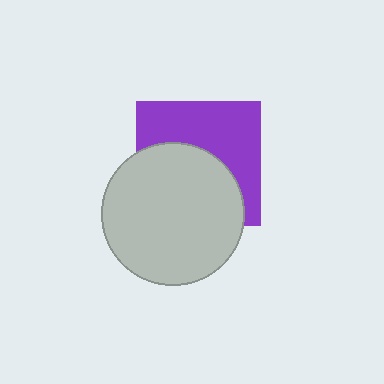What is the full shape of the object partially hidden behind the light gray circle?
The partially hidden object is a purple square.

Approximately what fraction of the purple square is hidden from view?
Roughly 51% of the purple square is hidden behind the light gray circle.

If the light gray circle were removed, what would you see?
You would see the complete purple square.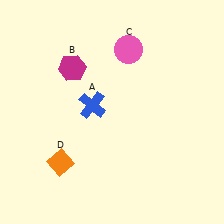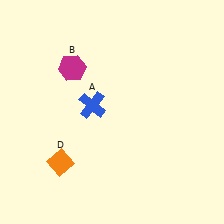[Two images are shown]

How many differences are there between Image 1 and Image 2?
There is 1 difference between the two images.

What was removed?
The pink circle (C) was removed in Image 2.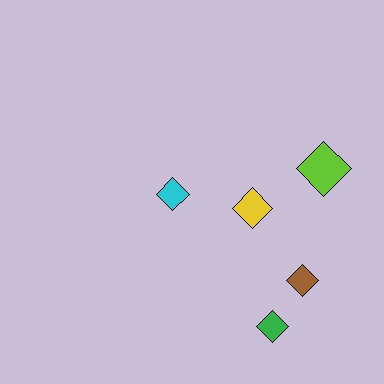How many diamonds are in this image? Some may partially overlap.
There are 5 diamonds.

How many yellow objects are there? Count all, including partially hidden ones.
There is 1 yellow object.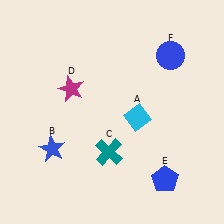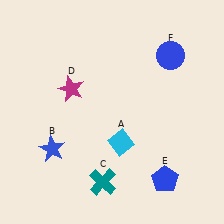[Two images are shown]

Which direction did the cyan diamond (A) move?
The cyan diamond (A) moved down.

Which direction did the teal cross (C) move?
The teal cross (C) moved down.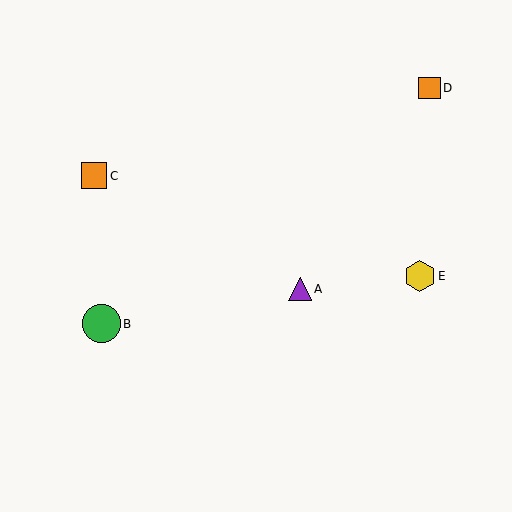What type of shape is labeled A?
Shape A is a purple triangle.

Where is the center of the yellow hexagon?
The center of the yellow hexagon is at (420, 276).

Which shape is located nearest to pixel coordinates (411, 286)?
The yellow hexagon (labeled E) at (420, 276) is nearest to that location.